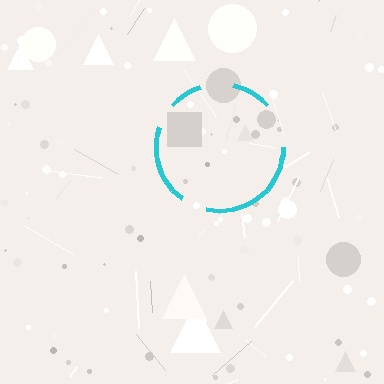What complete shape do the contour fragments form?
The contour fragments form a circle.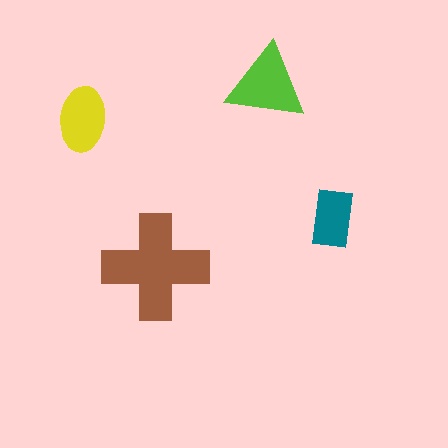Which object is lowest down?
The brown cross is bottommost.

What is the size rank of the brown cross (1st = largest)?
1st.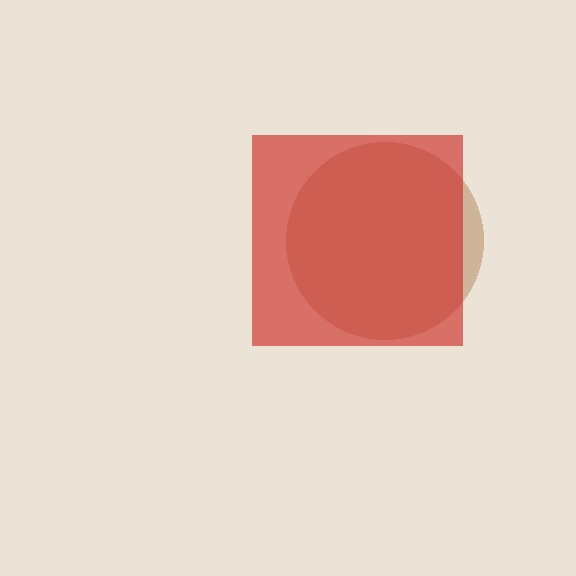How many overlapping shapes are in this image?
There are 2 overlapping shapes in the image.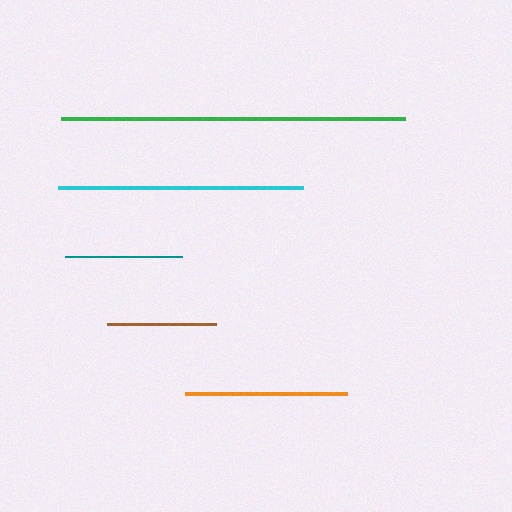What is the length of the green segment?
The green segment is approximately 344 pixels long.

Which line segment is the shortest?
The brown line is the shortest at approximately 109 pixels.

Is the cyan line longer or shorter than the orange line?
The cyan line is longer than the orange line.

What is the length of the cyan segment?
The cyan segment is approximately 246 pixels long.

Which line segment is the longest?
The green line is the longest at approximately 344 pixels.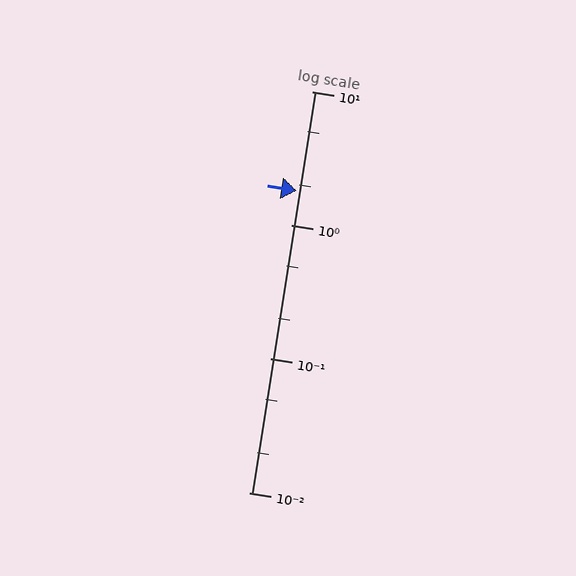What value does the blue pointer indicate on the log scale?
The pointer indicates approximately 1.8.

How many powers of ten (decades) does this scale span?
The scale spans 3 decades, from 0.01 to 10.